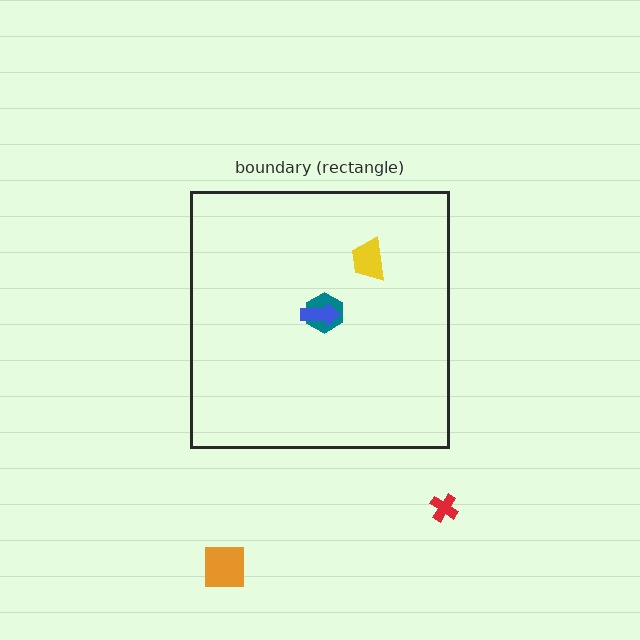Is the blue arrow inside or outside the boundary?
Inside.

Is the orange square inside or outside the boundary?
Outside.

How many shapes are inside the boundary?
3 inside, 2 outside.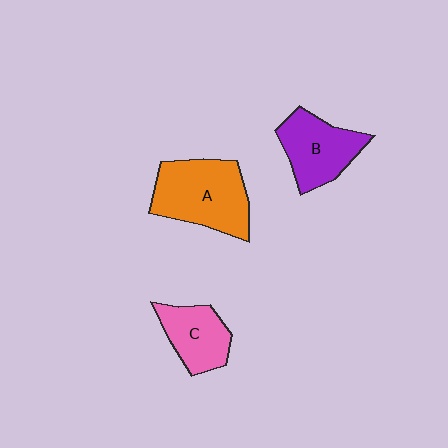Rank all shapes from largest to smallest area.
From largest to smallest: A (orange), B (purple), C (pink).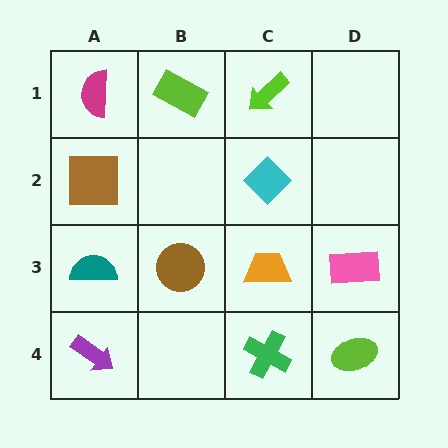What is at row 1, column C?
A lime arrow.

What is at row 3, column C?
An orange trapezoid.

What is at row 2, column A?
A brown square.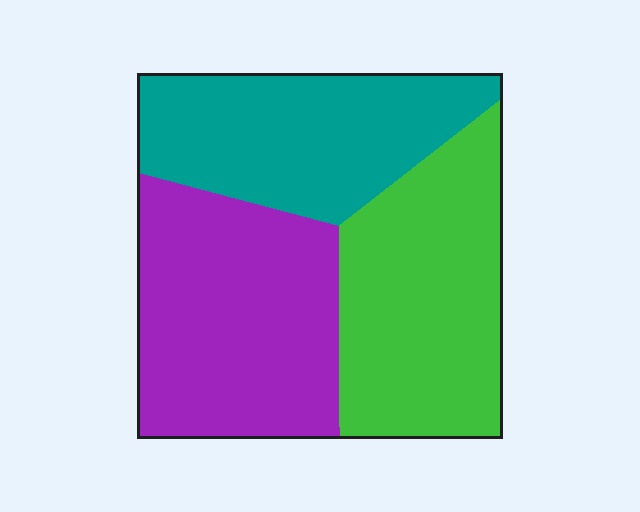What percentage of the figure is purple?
Purple covers 36% of the figure.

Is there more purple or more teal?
Purple.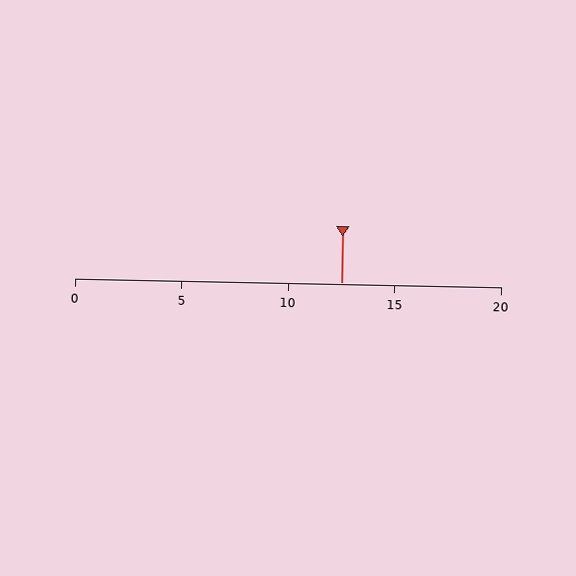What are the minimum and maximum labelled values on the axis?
The axis runs from 0 to 20.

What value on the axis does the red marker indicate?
The marker indicates approximately 12.5.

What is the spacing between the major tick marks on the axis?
The major ticks are spaced 5 apart.